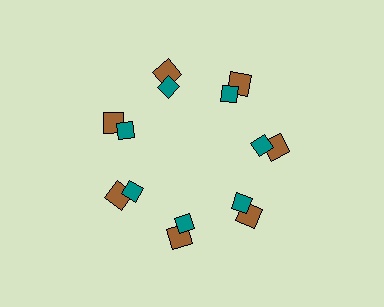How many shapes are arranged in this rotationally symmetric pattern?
There are 14 shapes, arranged in 7 groups of 2.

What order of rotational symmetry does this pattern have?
This pattern has 7-fold rotational symmetry.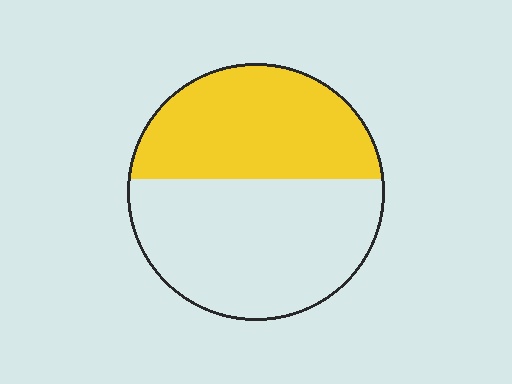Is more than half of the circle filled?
No.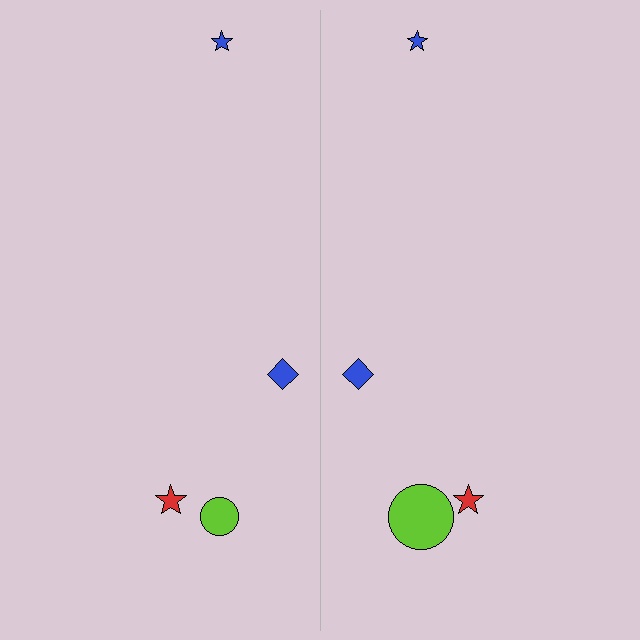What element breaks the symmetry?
The lime circle on the right side has a different size than its mirror counterpart.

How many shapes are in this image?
There are 8 shapes in this image.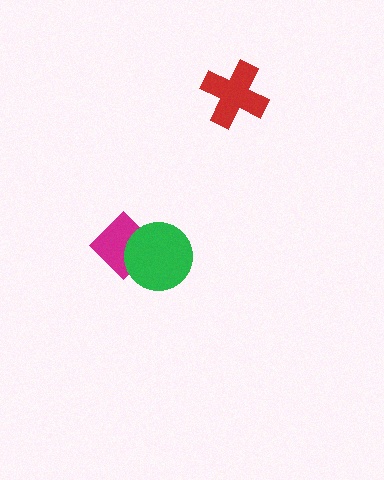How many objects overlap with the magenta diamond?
1 object overlaps with the magenta diamond.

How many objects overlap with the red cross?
0 objects overlap with the red cross.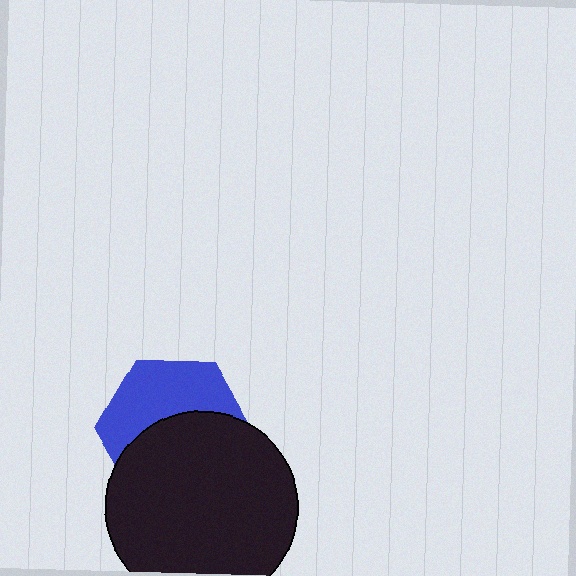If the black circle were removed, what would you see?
You would see the complete blue hexagon.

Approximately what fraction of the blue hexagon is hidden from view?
Roughly 54% of the blue hexagon is hidden behind the black circle.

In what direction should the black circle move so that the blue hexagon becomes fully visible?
The black circle should move down. That is the shortest direction to clear the overlap and leave the blue hexagon fully visible.